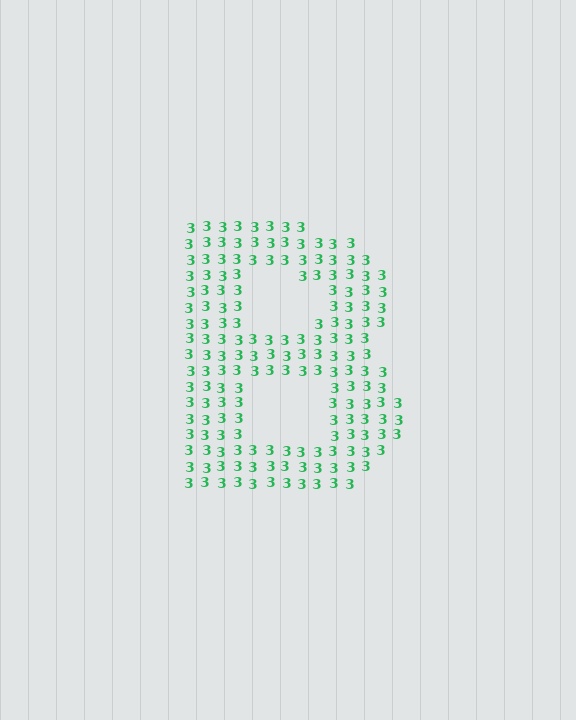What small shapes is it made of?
It is made of small digit 3's.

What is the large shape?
The large shape is the letter B.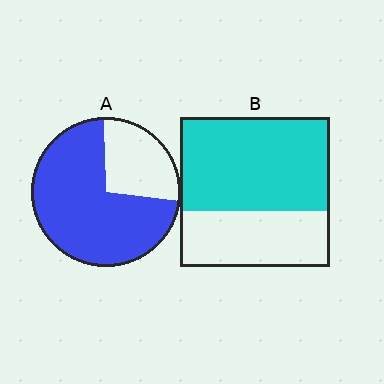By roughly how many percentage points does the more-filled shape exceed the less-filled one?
By roughly 10 percentage points (A over B).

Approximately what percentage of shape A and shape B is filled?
A is approximately 75% and B is approximately 65%.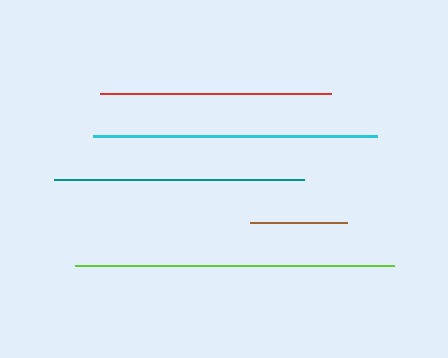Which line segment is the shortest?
The brown line is the shortest at approximately 96 pixels.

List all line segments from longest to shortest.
From longest to shortest: lime, cyan, teal, red, brown.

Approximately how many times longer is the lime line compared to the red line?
The lime line is approximately 1.4 times the length of the red line.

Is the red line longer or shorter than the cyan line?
The cyan line is longer than the red line.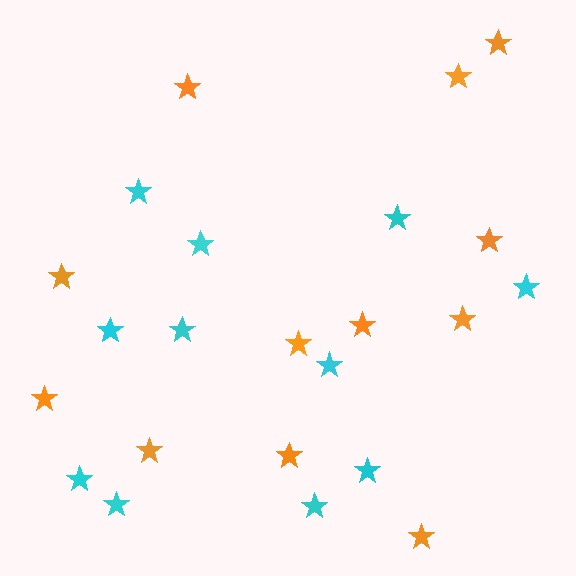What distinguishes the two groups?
There are 2 groups: one group of orange stars (12) and one group of cyan stars (11).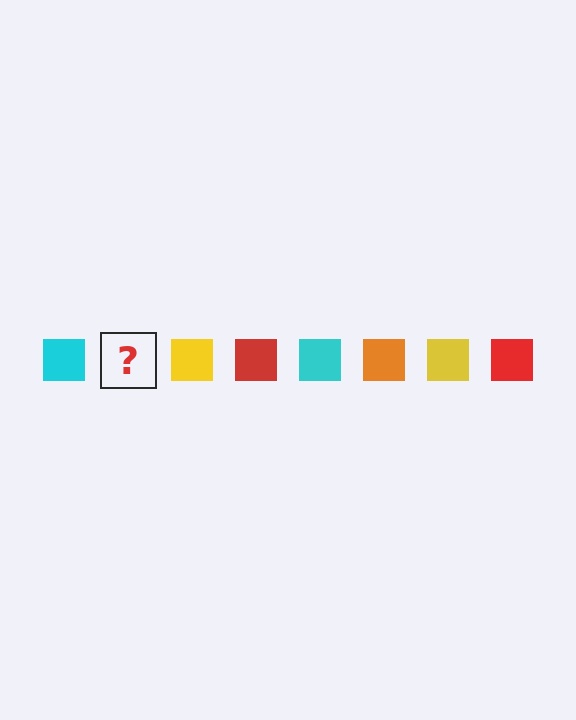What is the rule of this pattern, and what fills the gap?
The rule is that the pattern cycles through cyan, orange, yellow, red squares. The gap should be filled with an orange square.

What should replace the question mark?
The question mark should be replaced with an orange square.